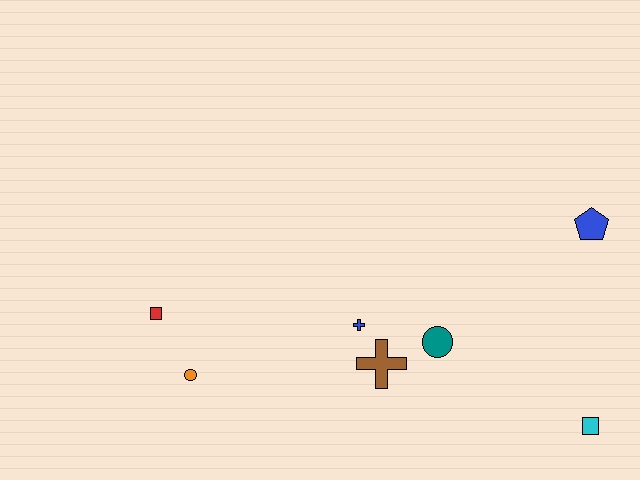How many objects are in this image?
There are 7 objects.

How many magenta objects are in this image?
There are no magenta objects.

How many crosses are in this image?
There are 2 crosses.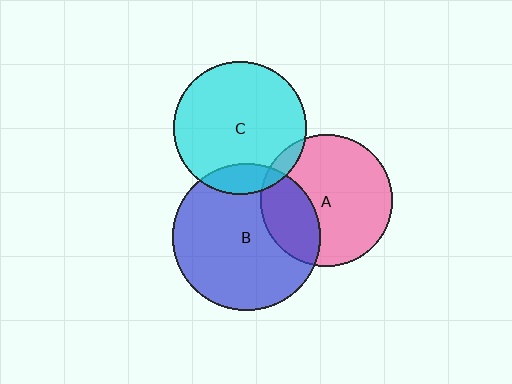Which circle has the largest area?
Circle B (blue).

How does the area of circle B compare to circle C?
Approximately 1.2 times.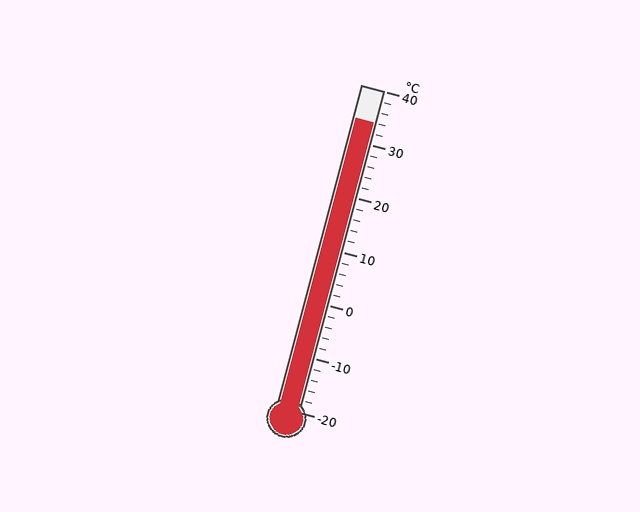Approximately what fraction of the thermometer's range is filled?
The thermometer is filled to approximately 90% of its range.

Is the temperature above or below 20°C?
The temperature is above 20°C.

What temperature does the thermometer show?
The thermometer shows approximately 34°C.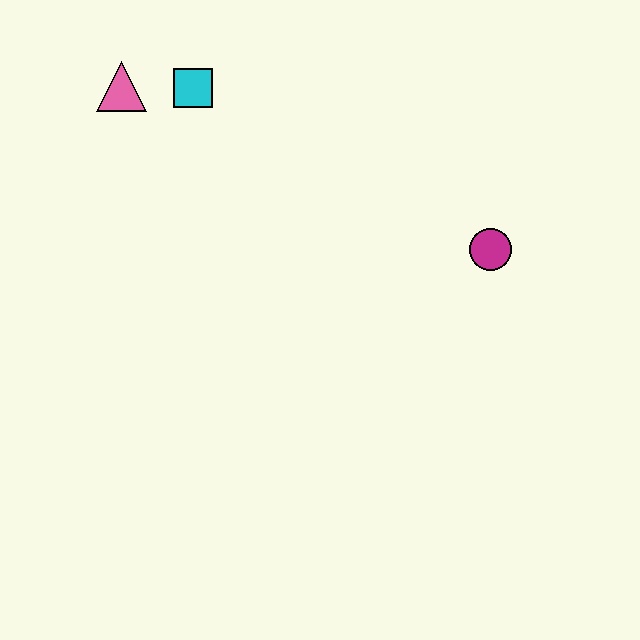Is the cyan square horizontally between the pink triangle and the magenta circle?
Yes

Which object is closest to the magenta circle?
The cyan square is closest to the magenta circle.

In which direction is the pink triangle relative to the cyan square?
The pink triangle is to the left of the cyan square.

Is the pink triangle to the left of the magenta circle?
Yes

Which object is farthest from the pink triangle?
The magenta circle is farthest from the pink triangle.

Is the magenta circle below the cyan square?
Yes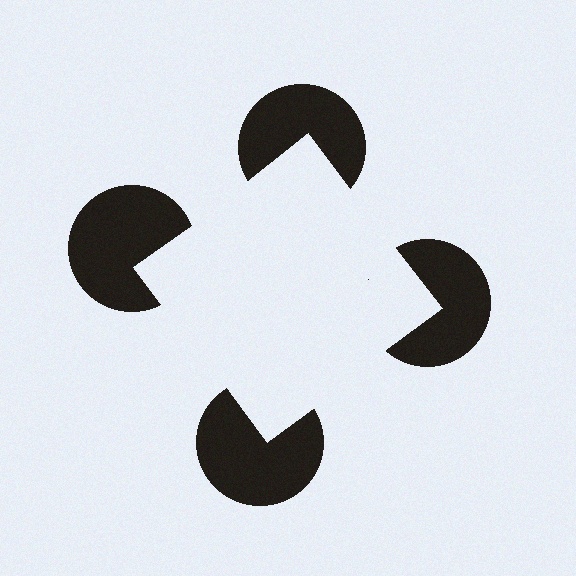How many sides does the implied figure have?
4 sides.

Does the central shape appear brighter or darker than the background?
It typically appears slightly brighter than the background, even though no actual brightness change is drawn.